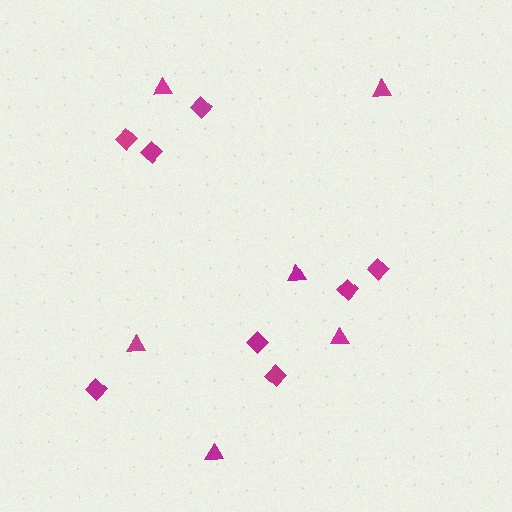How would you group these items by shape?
There are 2 groups: one group of diamonds (8) and one group of triangles (6).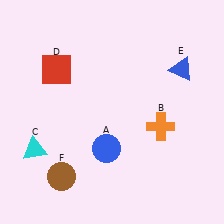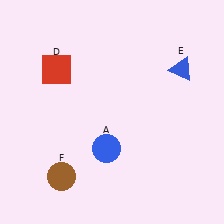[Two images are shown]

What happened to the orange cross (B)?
The orange cross (B) was removed in Image 2. It was in the bottom-right area of Image 1.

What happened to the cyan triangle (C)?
The cyan triangle (C) was removed in Image 2. It was in the bottom-left area of Image 1.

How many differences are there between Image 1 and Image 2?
There are 2 differences between the two images.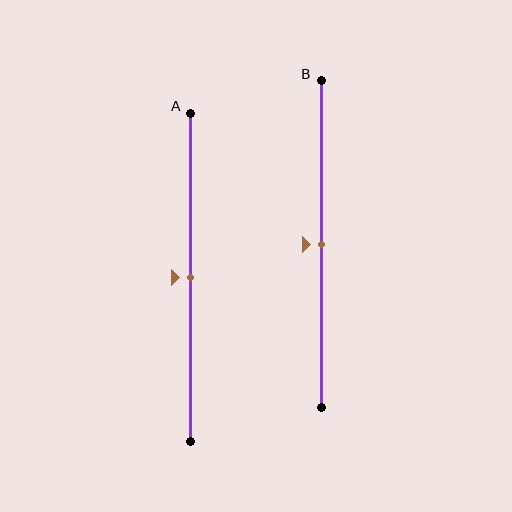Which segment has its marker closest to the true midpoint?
Segment A has its marker closest to the true midpoint.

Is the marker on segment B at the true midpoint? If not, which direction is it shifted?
Yes, the marker on segment B is at the true midpoint.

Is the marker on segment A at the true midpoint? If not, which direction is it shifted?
Yes, the marker on segment A is at the true midpoint.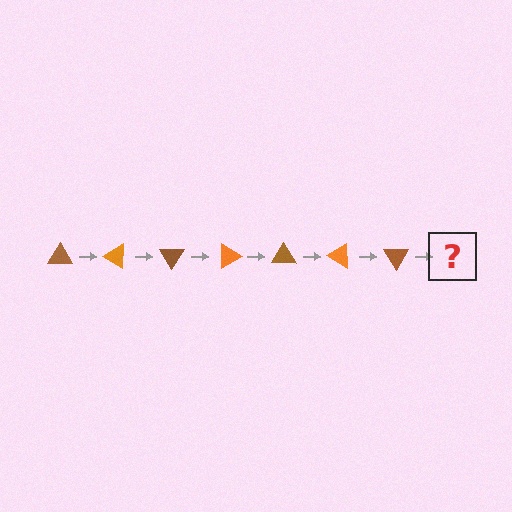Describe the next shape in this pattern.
It should be an orange triangle, rotated 210 degrees from the start.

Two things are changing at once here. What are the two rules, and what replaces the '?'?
The two rules are that it rotates 30 degrees each step and the color cycles through brown and orange. The '?' should be an orange triangle, rotated 210 degrees from the start.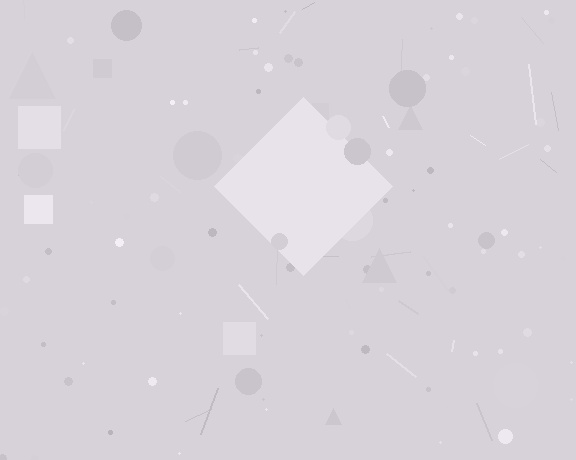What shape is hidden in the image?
A diamond is hidden in the image.